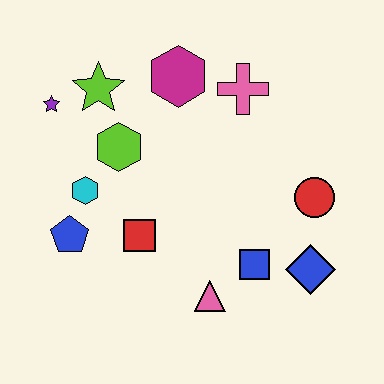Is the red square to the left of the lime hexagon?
No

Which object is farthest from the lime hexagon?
The blue diamond is farthest from the lime hexagon.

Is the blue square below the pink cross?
Yes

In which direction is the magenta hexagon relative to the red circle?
The magenta hexagon is to the left of the red circle.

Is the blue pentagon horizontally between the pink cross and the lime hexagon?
No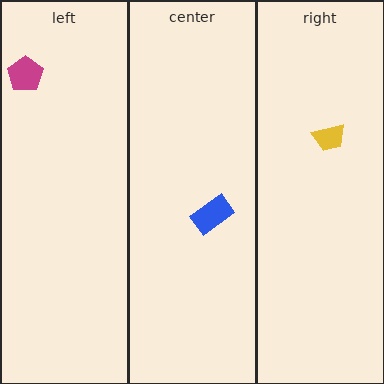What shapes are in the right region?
The yellow trapezoid.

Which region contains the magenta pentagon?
The left region.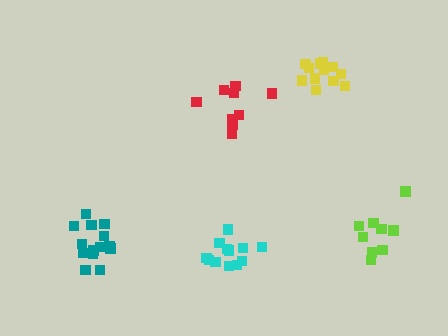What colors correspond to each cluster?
The clusters are colored: yellow, lime, cyan, red, teal.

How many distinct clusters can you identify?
There are 5 distinct clusters.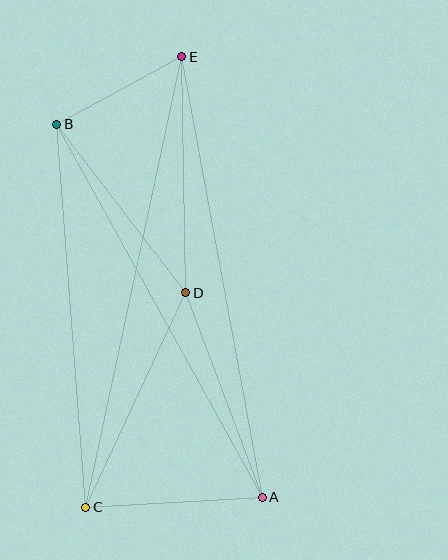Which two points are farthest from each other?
Points C and E are farthest from each other.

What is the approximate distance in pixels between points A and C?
The distance between A and C is approximately 177 pixels.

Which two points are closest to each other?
Points B and E are closest to each other.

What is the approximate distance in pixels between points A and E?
The distance between A and E is approximately 448 pixels.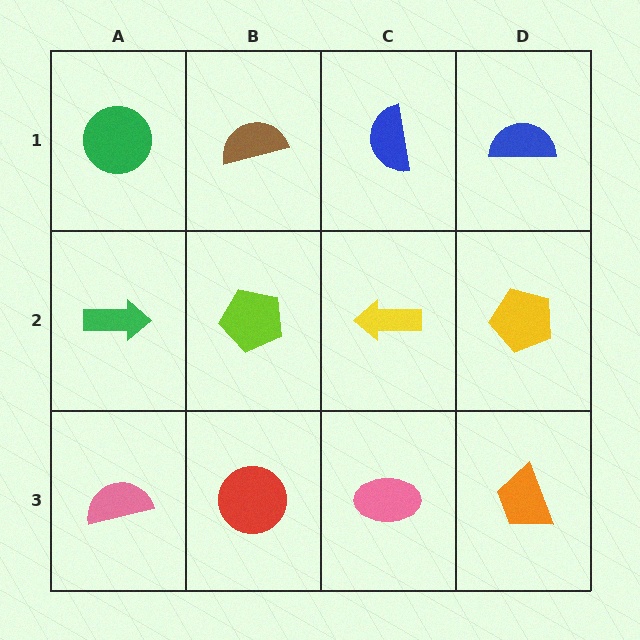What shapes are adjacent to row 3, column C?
A yellow arrow (row 2, column C), a red circle (row 3, column B), an orange trapezoid (row 3, column D).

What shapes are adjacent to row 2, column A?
A green circle (row 1, column A), a pink semicircle (row 3, column A), a lime pentagon (row 2, column B).